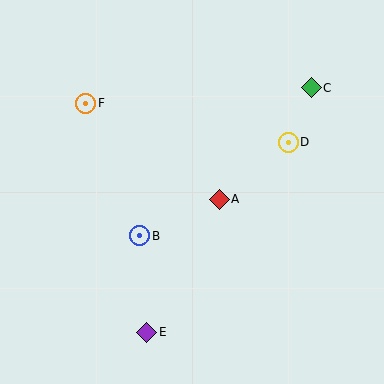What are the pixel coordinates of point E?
Point E is at (147, 332).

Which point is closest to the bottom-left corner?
Point E is closest to the bottom-left corner.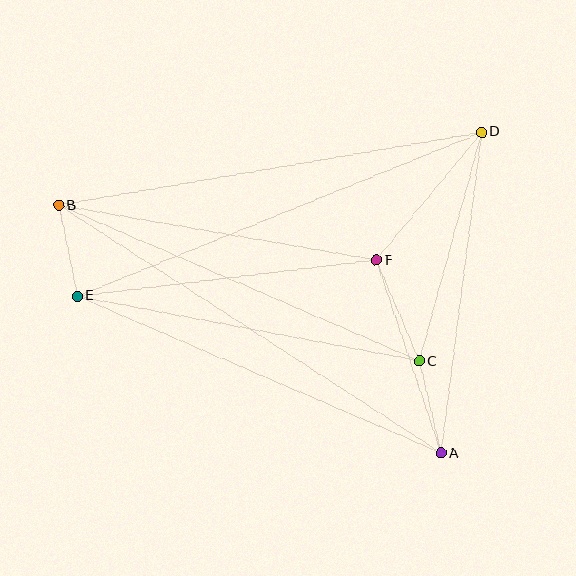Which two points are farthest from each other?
Points A and B are farthest from each other.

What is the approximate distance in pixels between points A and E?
The distance between A and E is approximately 396 pixels.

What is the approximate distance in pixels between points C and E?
The distance between C and E is approximately 348 pixels.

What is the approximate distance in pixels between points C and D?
The distance between C and D is approximately 237 pixels.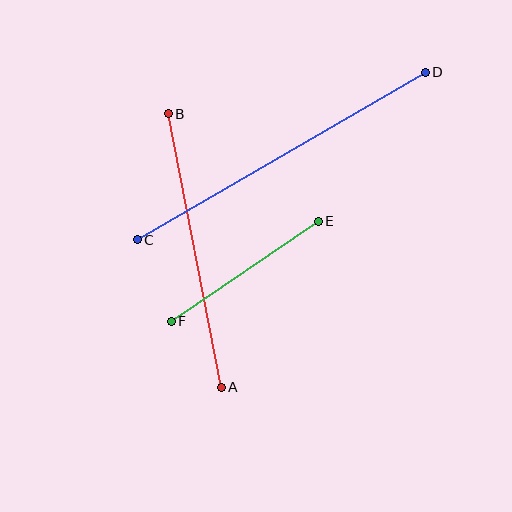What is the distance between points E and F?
The distance is approximately 178 pixels.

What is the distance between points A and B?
The distance is approximately 278 pixels.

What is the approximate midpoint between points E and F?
The midpoint is at approximately (245, 271) pixels.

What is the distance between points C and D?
The distance is approximately 333 pixels.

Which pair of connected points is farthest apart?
Points C and D are farthest apart.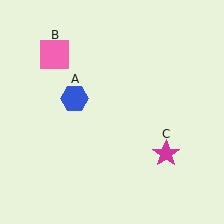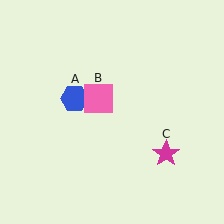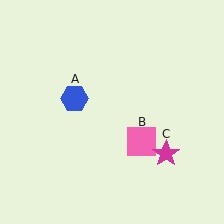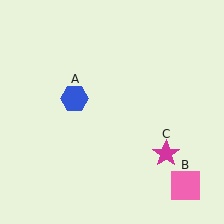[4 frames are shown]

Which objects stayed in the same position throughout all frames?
Blue hexagon (object A) and magenta star (object C) remained stationary.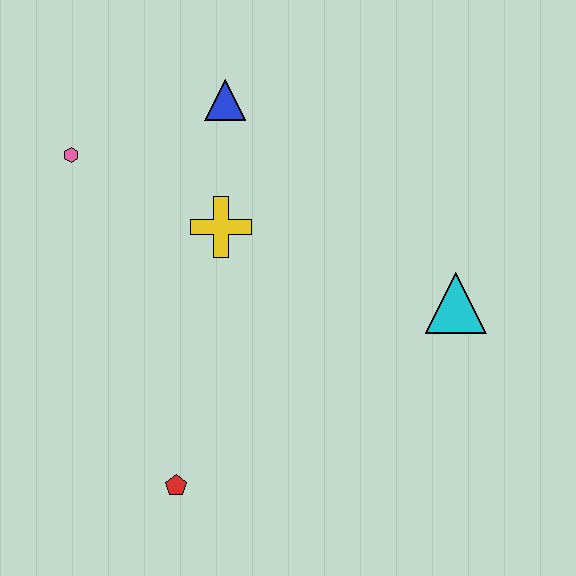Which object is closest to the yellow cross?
The blue triangle is closest to the yellow cross.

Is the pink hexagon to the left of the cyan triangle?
Yes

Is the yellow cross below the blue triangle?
Yes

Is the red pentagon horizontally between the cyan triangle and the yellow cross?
No